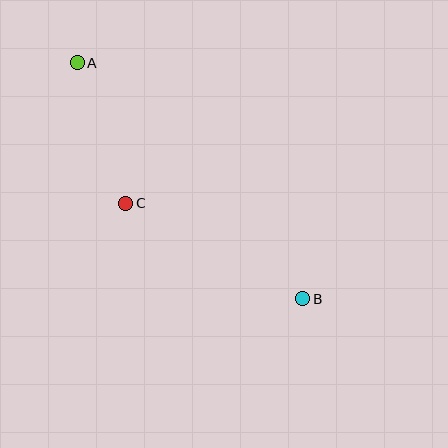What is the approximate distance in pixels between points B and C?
The distance between B and C is approximately 201 pixels.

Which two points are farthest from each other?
Points A and B are farthest from each other.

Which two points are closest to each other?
Points A and C are closest to each other.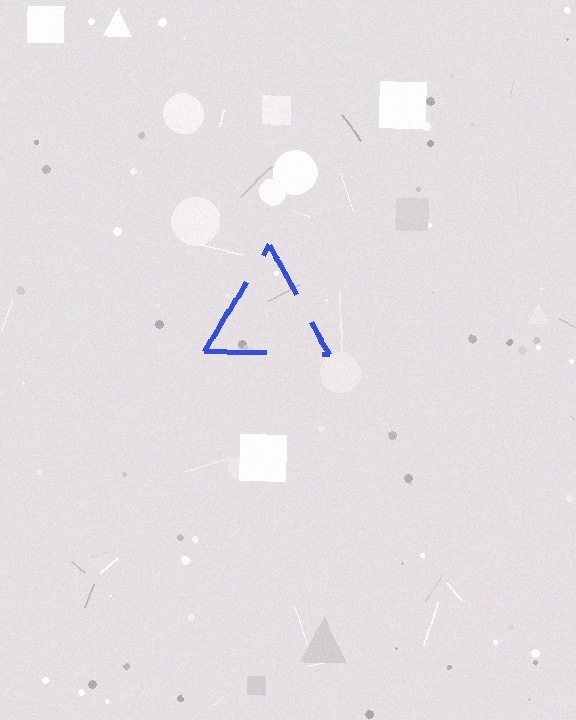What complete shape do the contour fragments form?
The contour fragments form a triangle.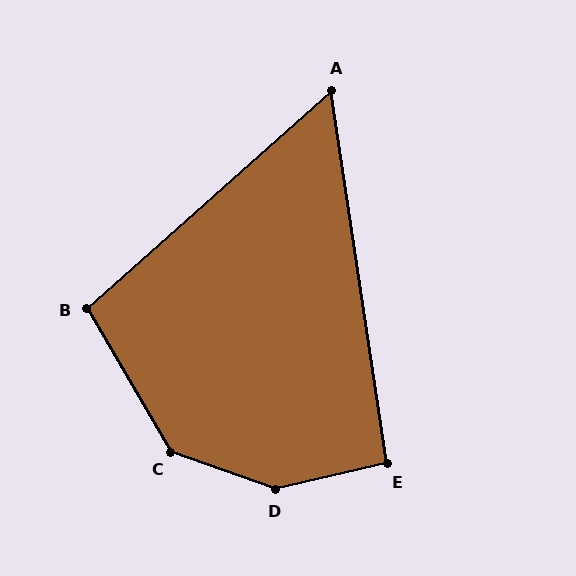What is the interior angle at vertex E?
Approximately 94 degrees (approximately right).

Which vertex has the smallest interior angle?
A, at approximately 57 degrees.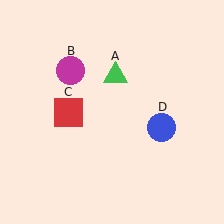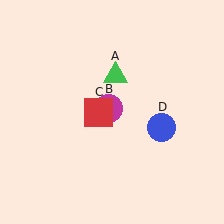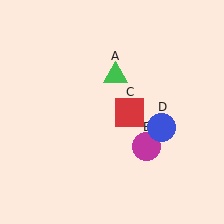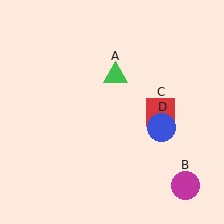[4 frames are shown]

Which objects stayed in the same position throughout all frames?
Green triangle (object A) and blue circle (object D) remained stationary.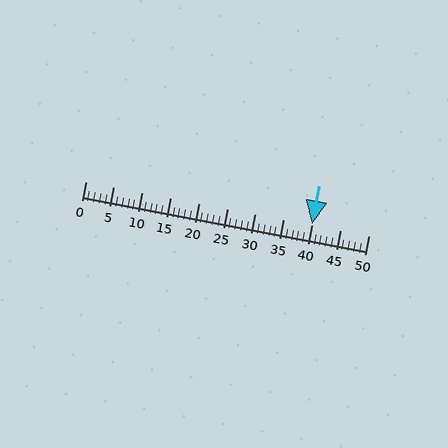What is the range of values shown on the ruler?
The ruler shows values from 0 to 50.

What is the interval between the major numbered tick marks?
The major tick marks are spaced 5 units apart.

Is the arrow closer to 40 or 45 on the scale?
The arrow is closer to 40.